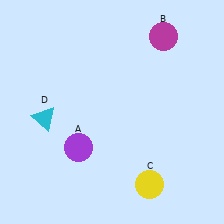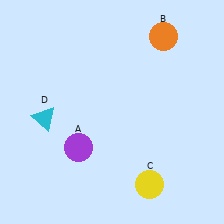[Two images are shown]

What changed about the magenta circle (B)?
In Image 1, B is magenta. In Image 2, it changed to orange.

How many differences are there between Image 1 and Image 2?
There is 1 difference between the two images.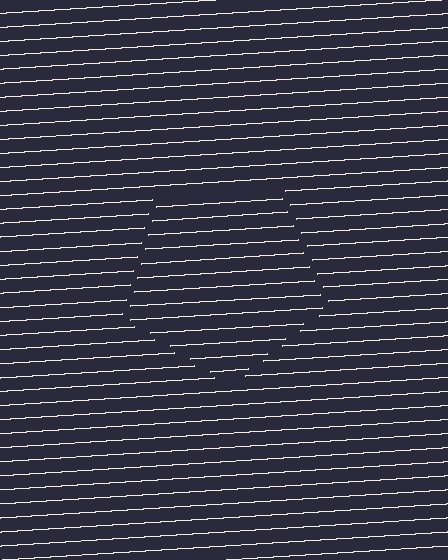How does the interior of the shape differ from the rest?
The interior of the shape contains the same grating, shifted by half a period — the contour is defined by the phase discontinuity where line-ends from the inner and outer gratings abut.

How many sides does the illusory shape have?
5 sides — the line-ends trace a pentagon.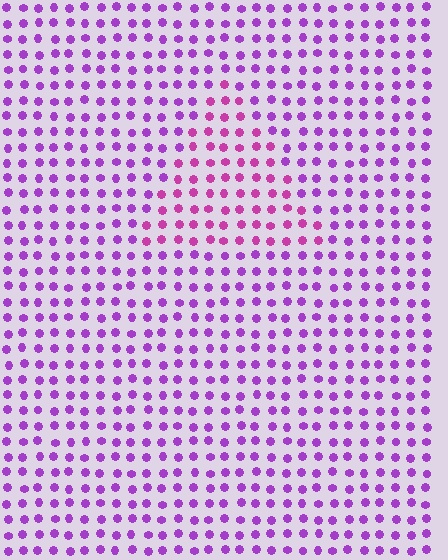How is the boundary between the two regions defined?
The boundary is defined purely by a slight shift in hue (about 29 degrees). Spacing, size, and orientation are identical on both sides.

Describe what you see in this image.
The image is filled with small purple elements in a uniform arrangement. A triangle-shaped region is visible where the elements are tinted to a slightly different hue, forming a subtle color boundary.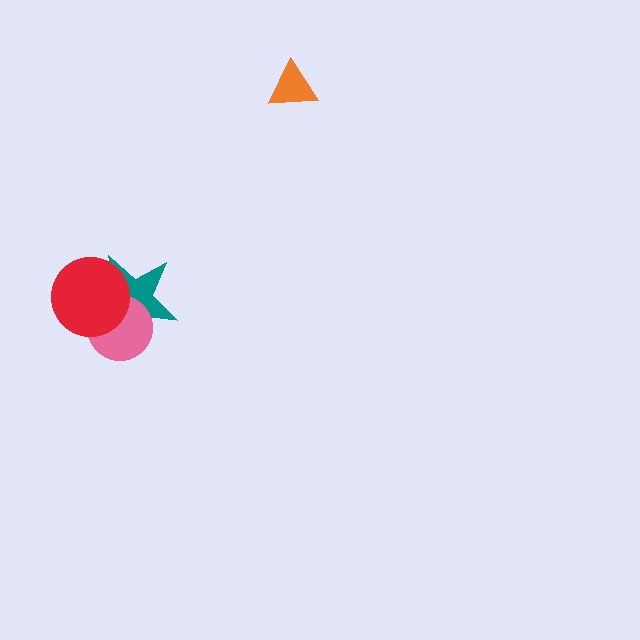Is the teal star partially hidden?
Yes, it is partially covered by another shape.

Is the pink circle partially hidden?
Yes, it is partially covered by another shape.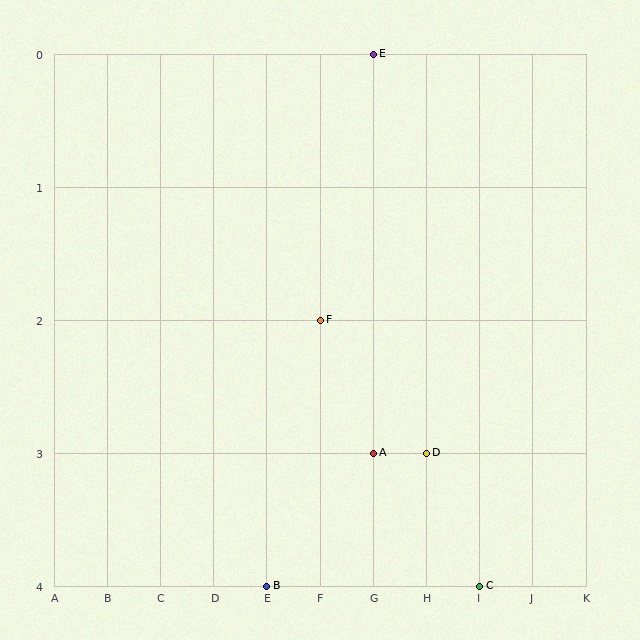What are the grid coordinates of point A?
Point A is at grid coordinates (G, 3).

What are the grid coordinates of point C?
Point C is at grid coordinates (I, 4).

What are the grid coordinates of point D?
Point D is at grid coordinates (H, 3).